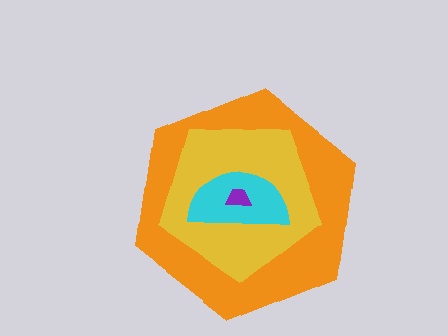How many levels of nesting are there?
4.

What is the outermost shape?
The orange hexagon.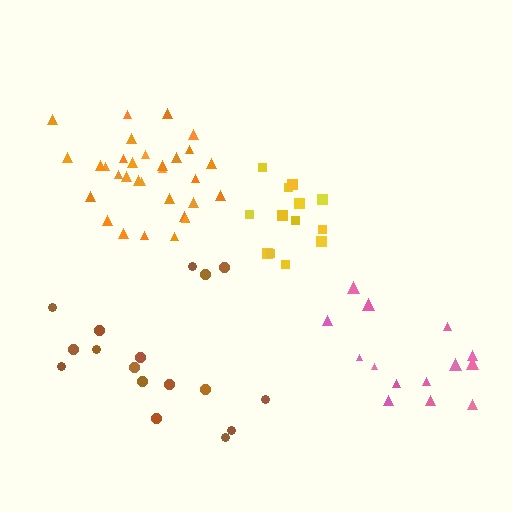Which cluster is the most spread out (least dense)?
Brown.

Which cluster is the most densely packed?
Yellow.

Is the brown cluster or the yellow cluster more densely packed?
Yellow.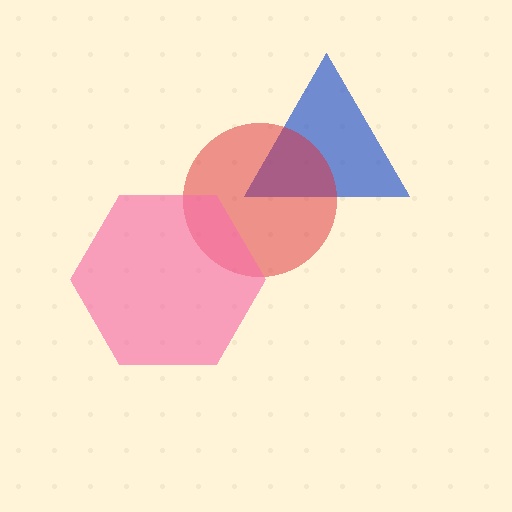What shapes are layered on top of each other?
The layered shapes are: a blue triangle, a red circle, a pink hexagon.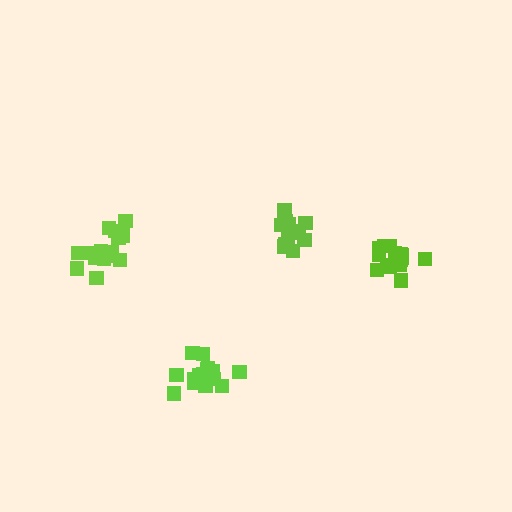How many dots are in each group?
Group 1: 15 dots, Group 2: 15 dots, Group 3: 13 dots, Group 4: 15 dots (58 total).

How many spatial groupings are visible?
There are 4 spatial groupings.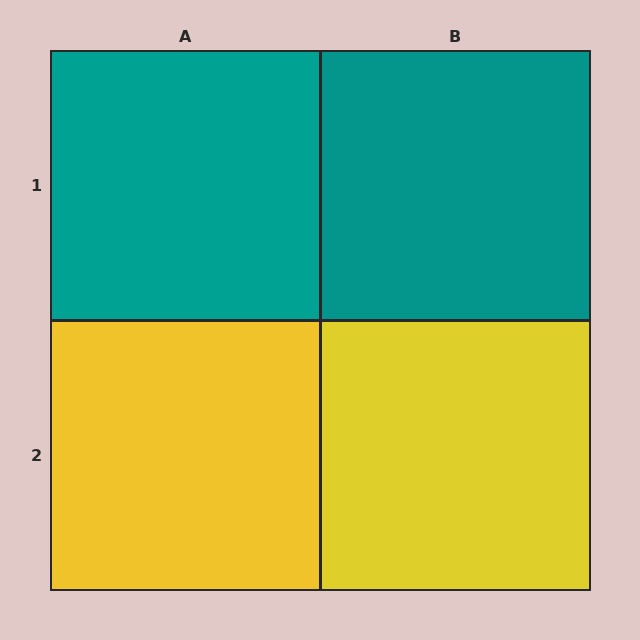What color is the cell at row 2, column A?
Yellow.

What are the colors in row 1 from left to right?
Teal, teal.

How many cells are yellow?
2 cells are yellow.